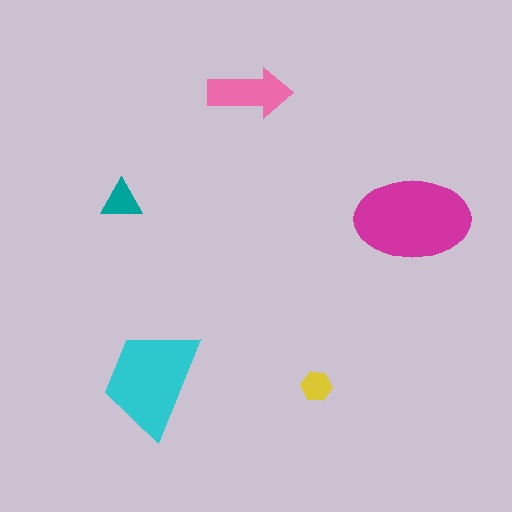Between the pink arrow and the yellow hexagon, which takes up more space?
The pink arrow.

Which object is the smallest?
The yellow hexagon.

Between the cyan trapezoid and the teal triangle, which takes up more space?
The cyan trapezoid.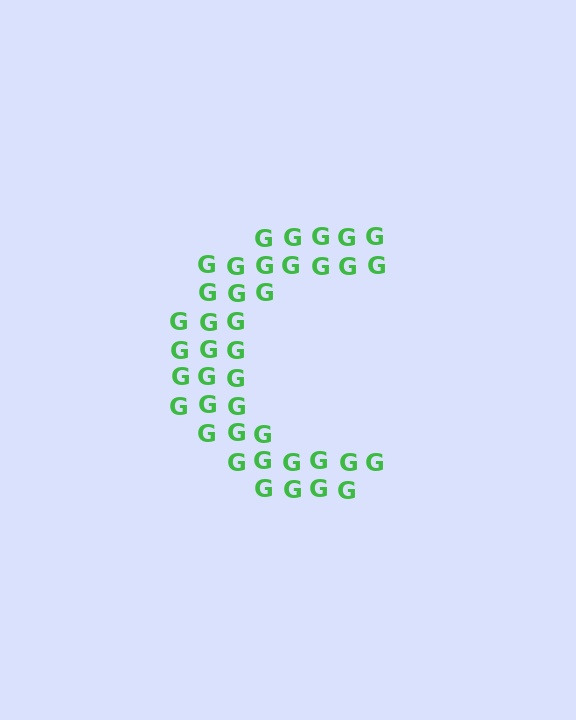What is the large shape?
The large shape is the letter C.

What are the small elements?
The small elements are letter G's.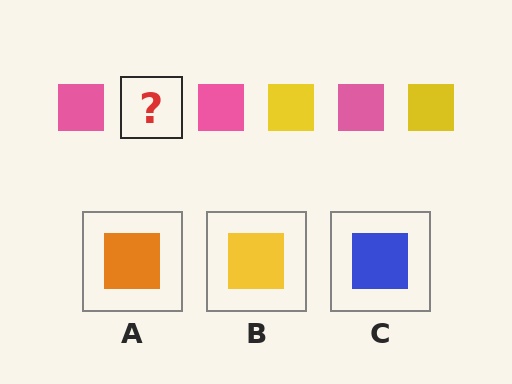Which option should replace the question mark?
Option B.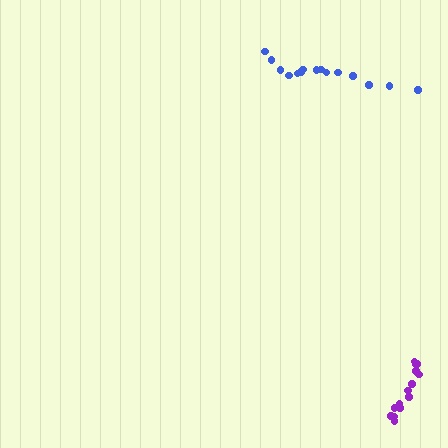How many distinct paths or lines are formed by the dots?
There are 2 distinct paths.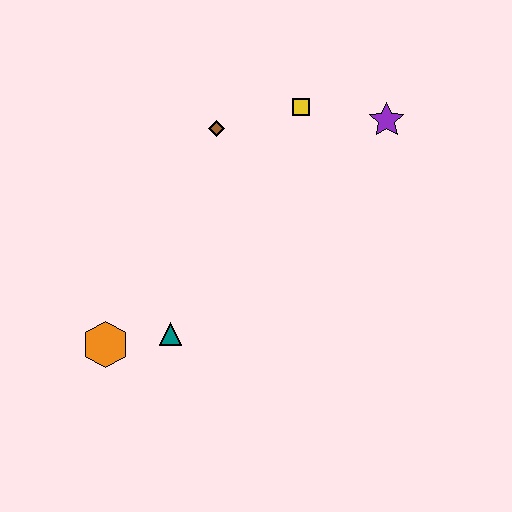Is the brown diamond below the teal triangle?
No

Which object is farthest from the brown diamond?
The orange hexagon is farthest from the brown diamond.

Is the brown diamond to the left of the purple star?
Yes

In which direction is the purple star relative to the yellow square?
The purple star is to the right of the yellow square.